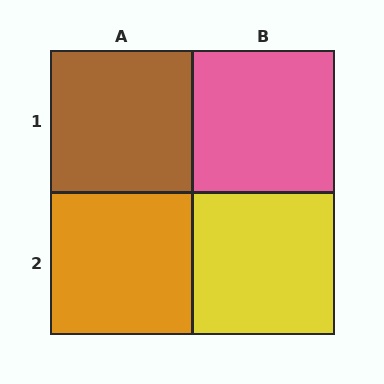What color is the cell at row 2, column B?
Yellow.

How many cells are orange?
1 cell is orange.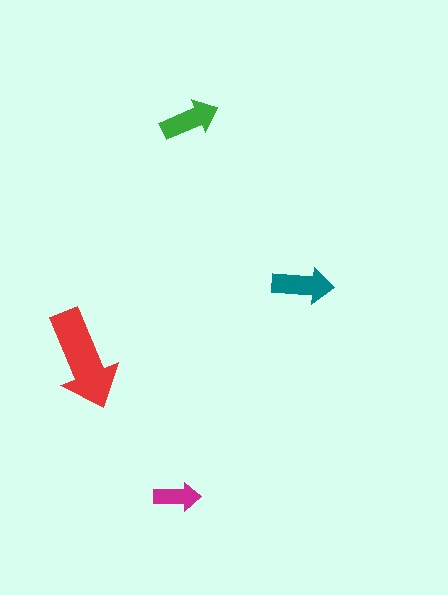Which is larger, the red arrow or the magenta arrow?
The red one.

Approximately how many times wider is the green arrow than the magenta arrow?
About 1.5 times wider.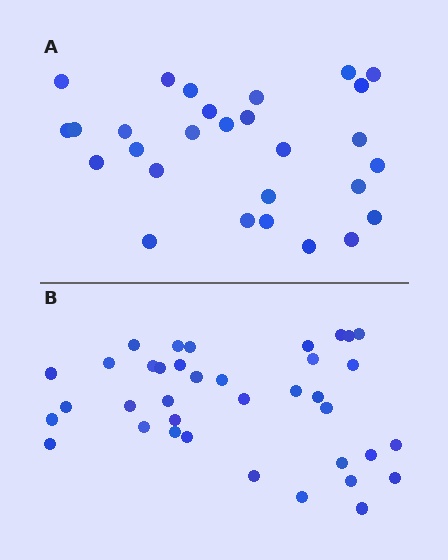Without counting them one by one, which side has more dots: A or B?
Region B (the bottom region) has more dots.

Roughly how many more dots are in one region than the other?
Region B has roughly 8 or so more dots than region A.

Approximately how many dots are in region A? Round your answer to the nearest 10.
About 30 dots. (The exact count is 28, which rounds to 30.)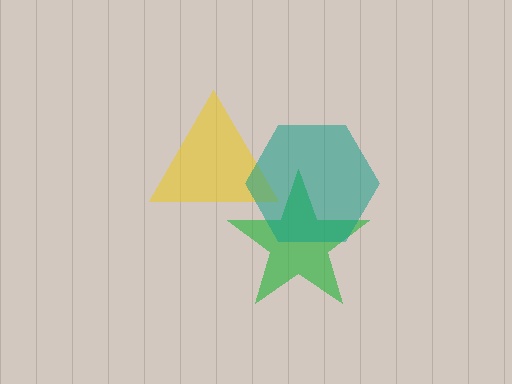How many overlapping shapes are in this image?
There are 3 overlapping shapes in the image.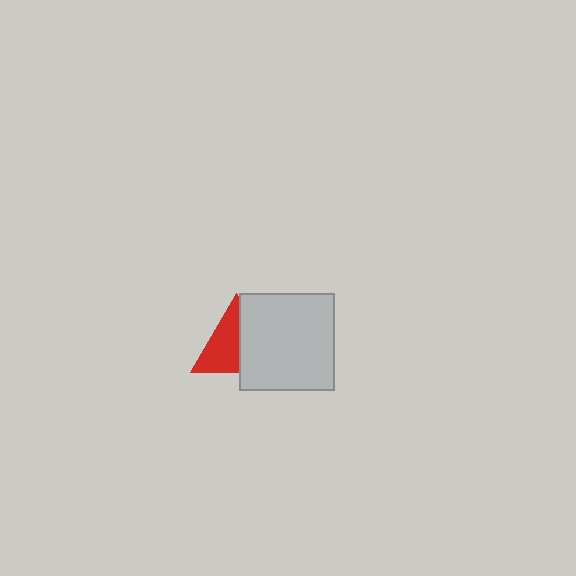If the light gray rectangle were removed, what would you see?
You would see the complete red triangle.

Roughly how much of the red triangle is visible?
About half of it is visible (roughly 56%).